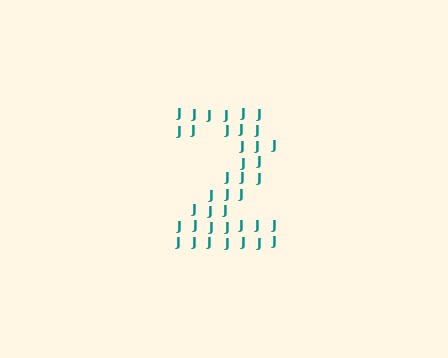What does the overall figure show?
The overall figure shows the digit 2.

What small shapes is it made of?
It is made of small letter J's.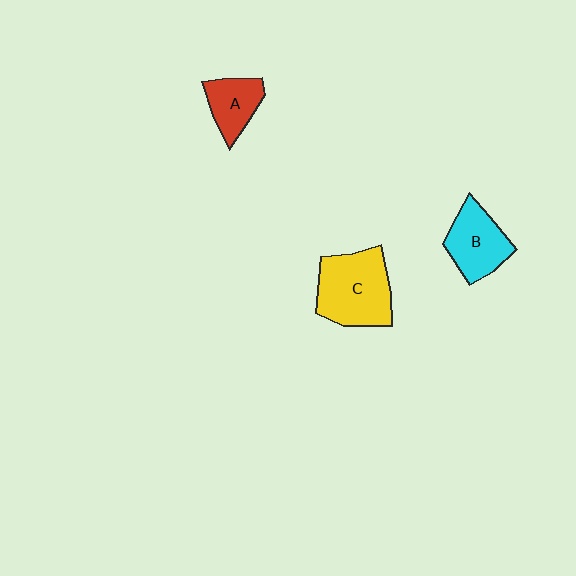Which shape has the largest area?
Shape C (yellow).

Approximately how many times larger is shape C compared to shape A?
Approximately 1.9 times.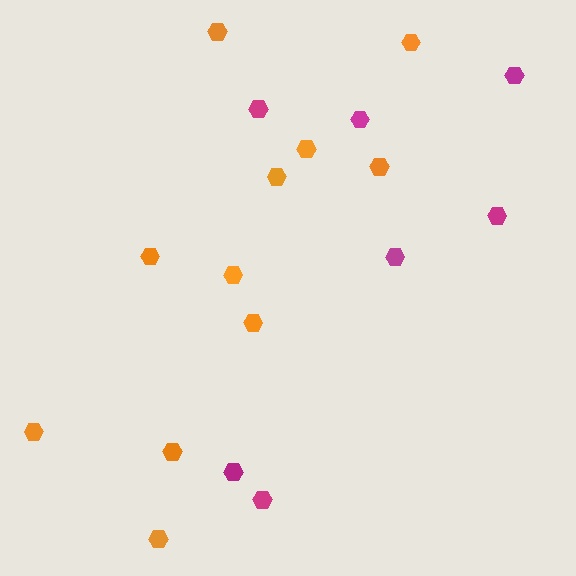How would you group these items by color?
There are 2 groups: one group of orange hexagons (11) and one group of magenta hexagons (7).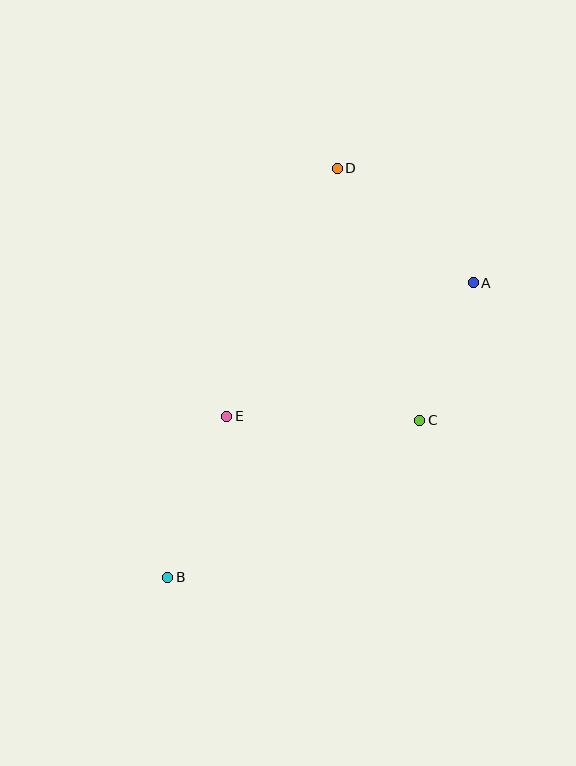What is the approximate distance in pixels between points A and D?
The distance between A and D is approximately 178 pixels.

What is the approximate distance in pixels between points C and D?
The distance between C and D is approximately 265 pixels.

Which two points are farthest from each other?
Points B and D are farthest from each other.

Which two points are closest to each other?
Points A and C are closest to each other.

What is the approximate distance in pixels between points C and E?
The distance between C and E is approximately 193 pixels.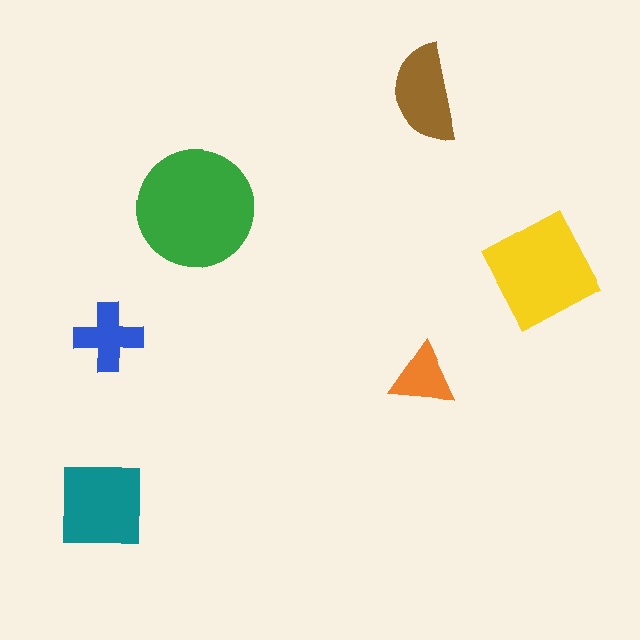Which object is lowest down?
The teal square is bottommost.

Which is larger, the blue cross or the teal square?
The teal square.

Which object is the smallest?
The orange triangle.